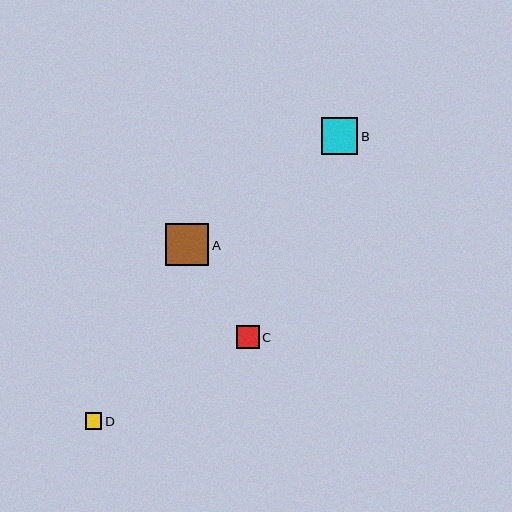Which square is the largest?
Square A is the largest with a size of approximately 43 pixels.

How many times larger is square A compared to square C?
Square A is approximately 1.9 times the size of square C.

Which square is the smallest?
Square D is the smallest with a size of approximately 16 pixels.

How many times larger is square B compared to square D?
Square B is approximately 2.2 times the size of square D.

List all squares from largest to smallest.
From largest to smallest: A, B, C, D.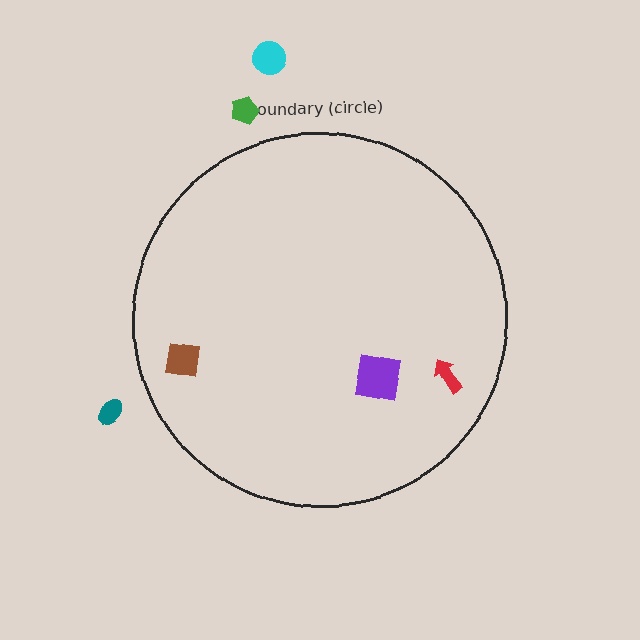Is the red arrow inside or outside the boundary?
Inside.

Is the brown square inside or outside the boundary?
Inside.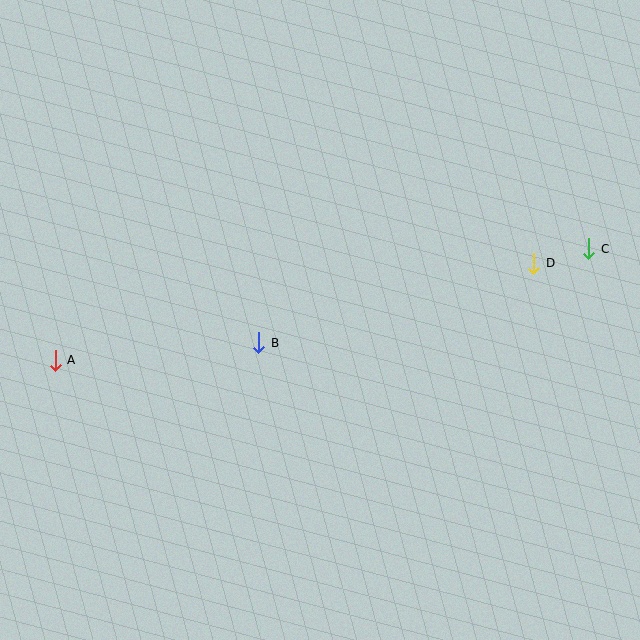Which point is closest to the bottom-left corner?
Point A is closest to the bottom-left corner.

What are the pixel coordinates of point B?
Point B is at (259, 343).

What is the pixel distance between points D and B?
The distance between D and B is 287 pixels.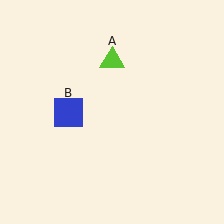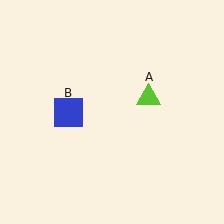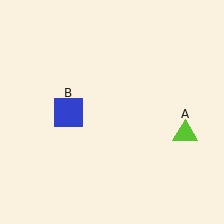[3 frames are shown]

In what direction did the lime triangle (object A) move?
The lime triangle (object A) moved down and to the right.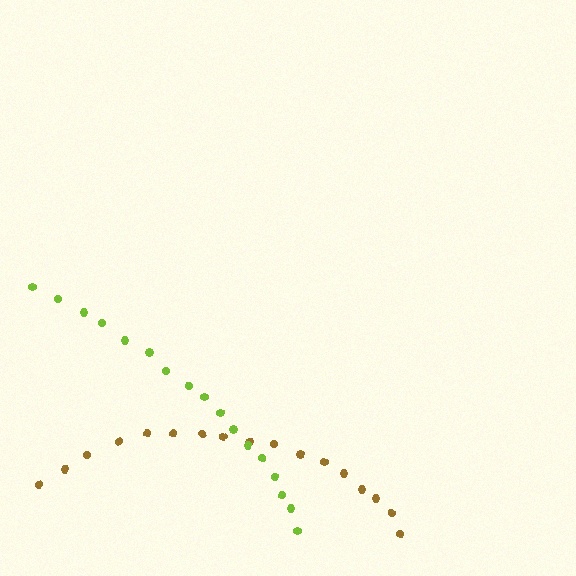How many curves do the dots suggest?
There are 2 distinct paths.